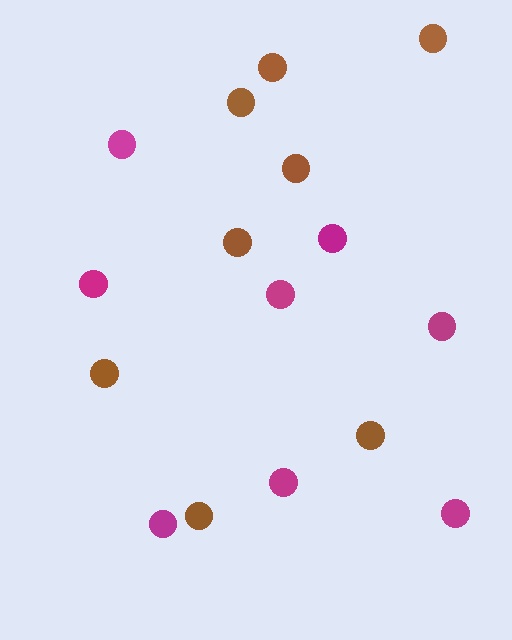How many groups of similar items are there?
There are 2 groups: one group of magenta circles (8) and one group of brown circles (8).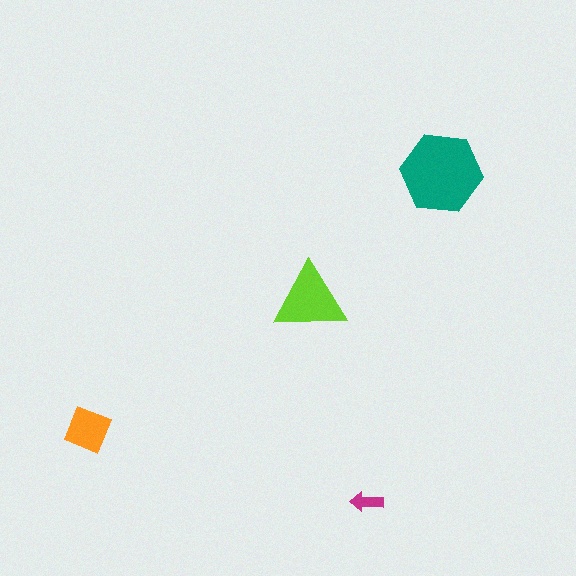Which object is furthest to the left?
The orange square is leftmost.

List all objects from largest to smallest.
The teal hexagon, the lime triangle, the orange square, the magenta arrow.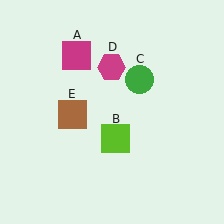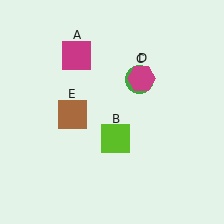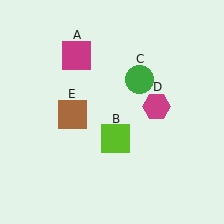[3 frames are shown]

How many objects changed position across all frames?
1 object changed position: magenta hexagon (object D).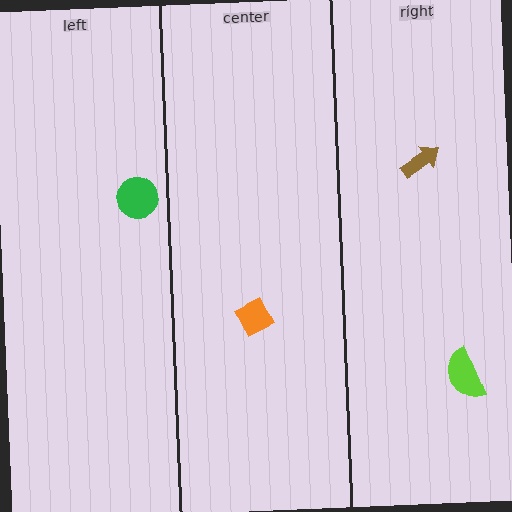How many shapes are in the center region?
1.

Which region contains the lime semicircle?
The right region.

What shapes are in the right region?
The brown arrow, the lime semicircle.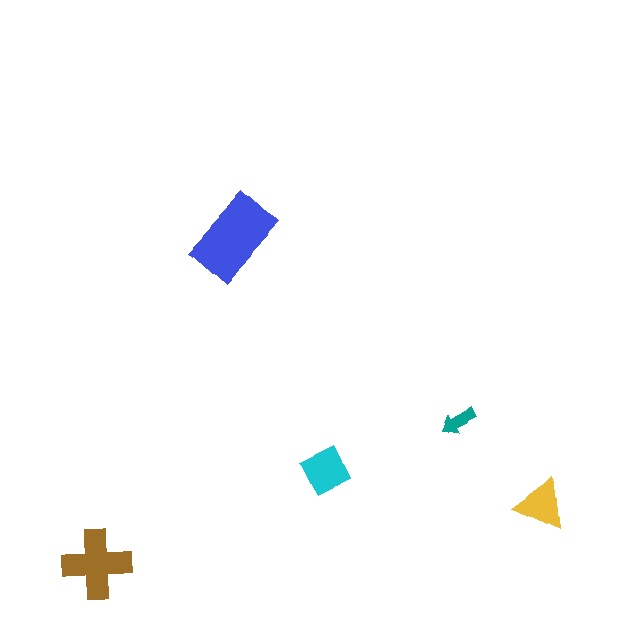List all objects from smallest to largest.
The teal arrow, the yellow triangle, the cyan square, the brown cross, the blue rectangle.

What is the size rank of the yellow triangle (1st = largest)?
4th.